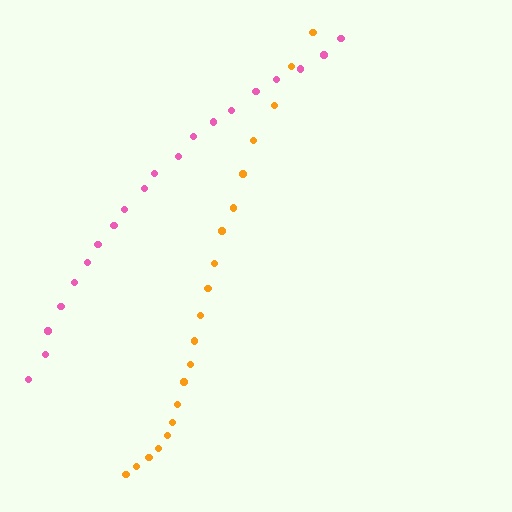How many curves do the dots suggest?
There are 2 distinct paths.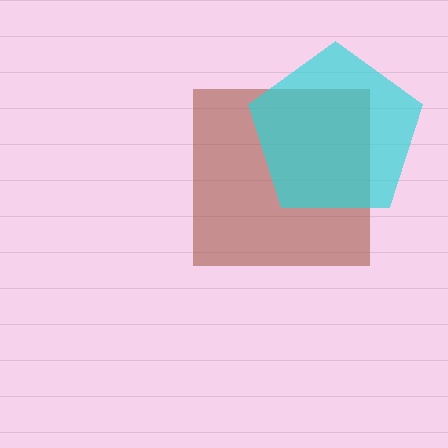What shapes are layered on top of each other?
The layered shapes are: a brown square, a cyan pentagon.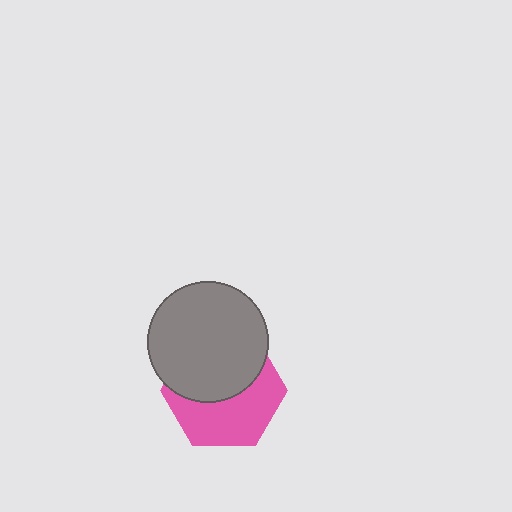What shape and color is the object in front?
The object in front is a gray circle.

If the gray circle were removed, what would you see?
You would see the complete pink hexagon.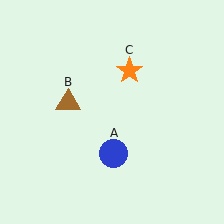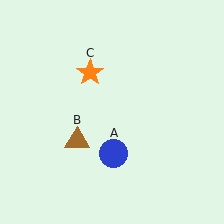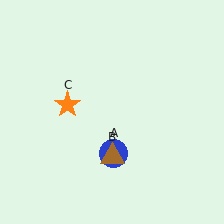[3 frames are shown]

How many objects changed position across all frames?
2 objects changed position: brown triangle (object B), orange star (object C).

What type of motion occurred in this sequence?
The brown triangle (object B), orange star (object C) rotated counterclockwise around the center of the scene.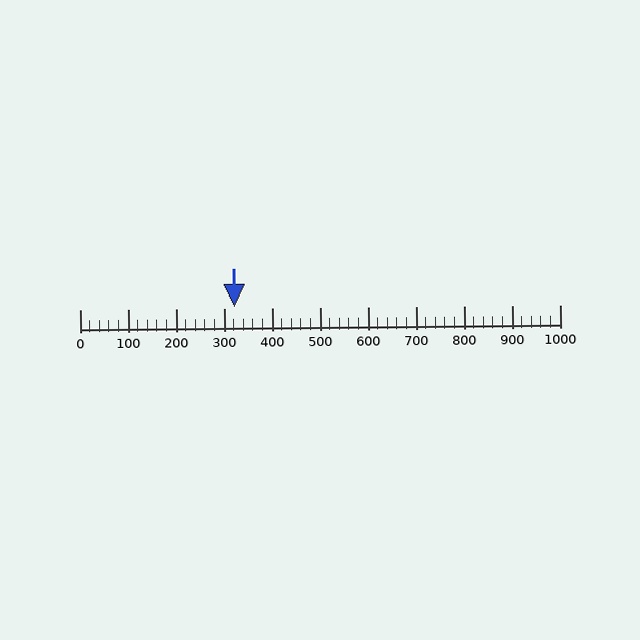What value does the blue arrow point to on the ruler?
The blue arrow points to approximately 322.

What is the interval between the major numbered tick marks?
The major tick marks are spaced 100 units apart.